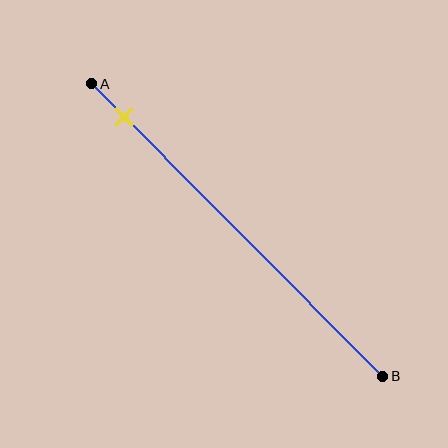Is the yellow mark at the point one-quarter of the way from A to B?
No, the mark is at about 10% from A, not at the 25% one-quarter point.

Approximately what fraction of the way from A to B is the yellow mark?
The yellow mark is approximately 10% of the way from A to B.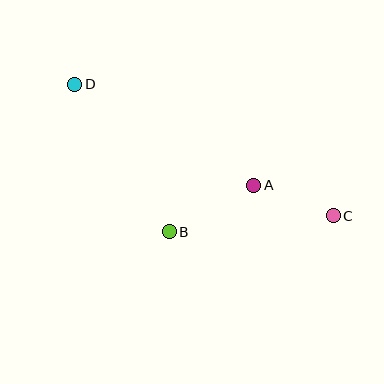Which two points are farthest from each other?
Points C and D are farthest from each other.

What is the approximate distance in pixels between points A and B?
The distance between A and B is approximately 96 pixels.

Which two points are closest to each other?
Points A and C are closest to each other.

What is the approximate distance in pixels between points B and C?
The distance between B and C is approximately 164 pixels.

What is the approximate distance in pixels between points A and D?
The distance between A and D is approximately 206 pixels.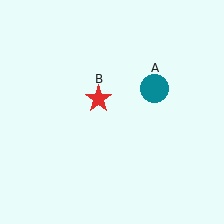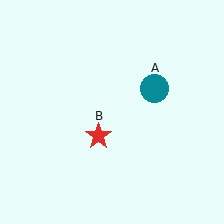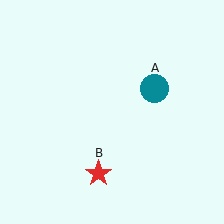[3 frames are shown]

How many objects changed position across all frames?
1 object changed position: red star (object B).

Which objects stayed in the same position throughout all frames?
Teal circle (object A) remained stationary.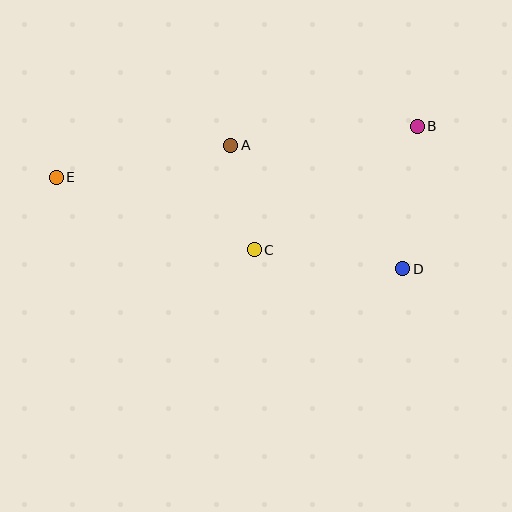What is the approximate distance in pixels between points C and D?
The distance between C and D is approximately 149 pixels.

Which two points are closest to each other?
Points A and C are closest to each other.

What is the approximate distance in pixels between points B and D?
The distance between B and D is approximately 144 pixels.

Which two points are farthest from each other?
Points B and E are farthest from each other.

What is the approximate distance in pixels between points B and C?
The distance between B and C is approximately 205 pixels.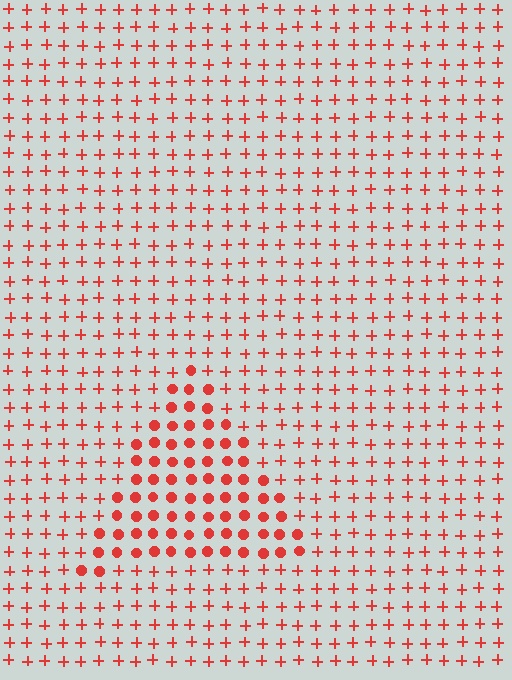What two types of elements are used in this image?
The image uses circles inside the triangle region and plus signs outside it.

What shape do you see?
I see a triangle.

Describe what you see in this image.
The image is filled with small red elements arranged in a uniform grid. A triangle-shaped region contains circles, while the surrounding area contains plus signs. The boundary is defined purely by the change in element shape.